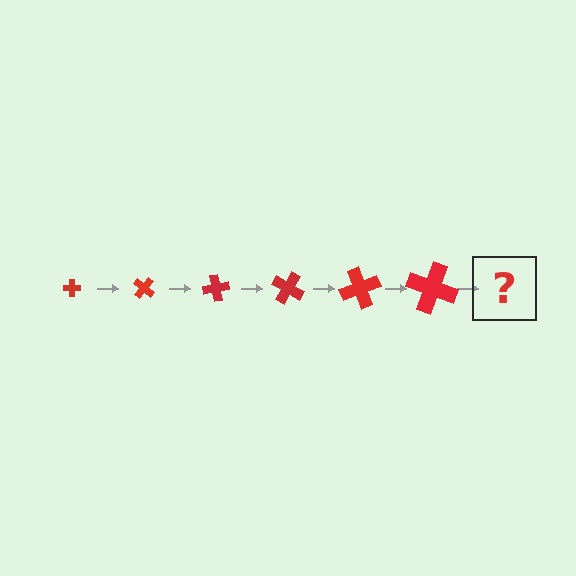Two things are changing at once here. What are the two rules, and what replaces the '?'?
The two rules are that the cross grows larger each step and it rotates 40 degrees each step. The '?' should be a cross, larger than the previous one and rotated 240 degrees from the start.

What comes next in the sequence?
The next element should be a cross, larger than the previous one and rotated 240 degrees from the start.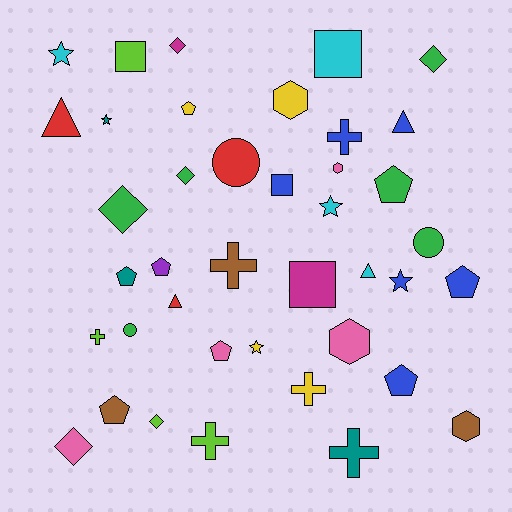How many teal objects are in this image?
There are 3 teal objects.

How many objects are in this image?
There are 40 objects.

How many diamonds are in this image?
There are 6 diamonds.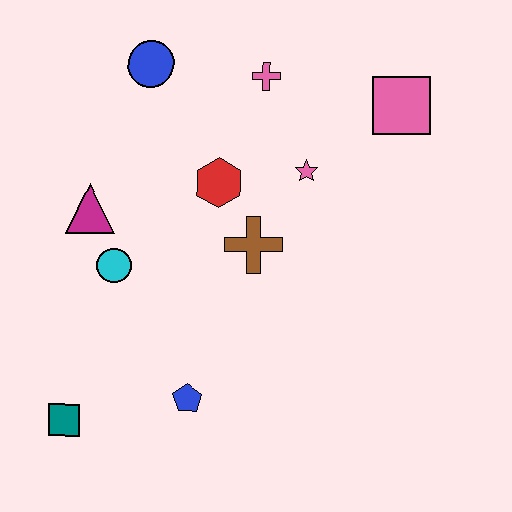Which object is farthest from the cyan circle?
The pink square is farthest from the cyan circle.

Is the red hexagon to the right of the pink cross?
No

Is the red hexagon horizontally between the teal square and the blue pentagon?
No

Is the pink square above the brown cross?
Yes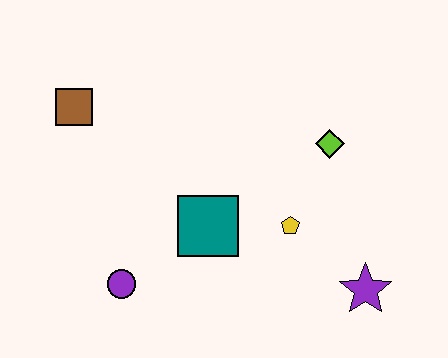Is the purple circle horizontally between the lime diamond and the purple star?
No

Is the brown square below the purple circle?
No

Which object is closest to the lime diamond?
The yellow pentagon is closest to the lime diamond.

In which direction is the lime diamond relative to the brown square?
The lime diamond is to the right of the brown square.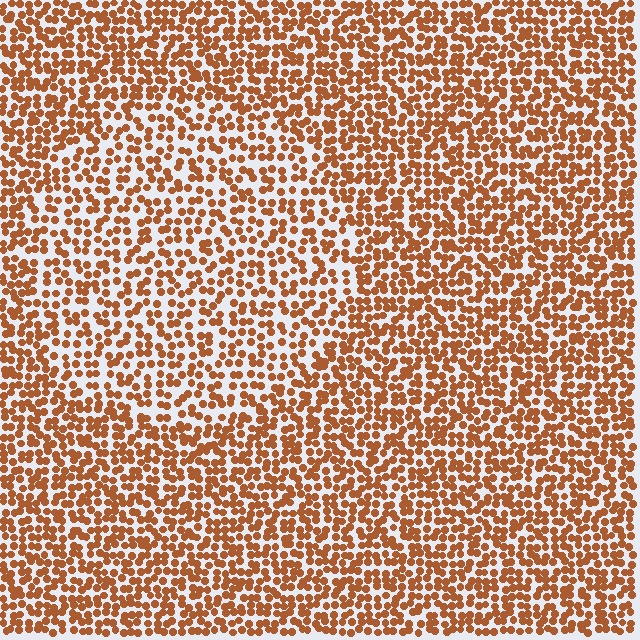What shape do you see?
I see a circle.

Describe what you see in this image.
The image contains small brown elements arranged at two different densities. A circle-shaped region is visible where the elements are less densely packed than the surrounding area.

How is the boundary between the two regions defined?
The boundary is defined by a change in element density (approximately 1.5x ratio). All elements are the same color, size, and shape.